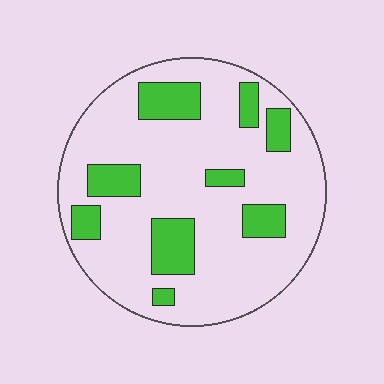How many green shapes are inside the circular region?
9.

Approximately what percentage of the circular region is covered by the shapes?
Approximately 20%.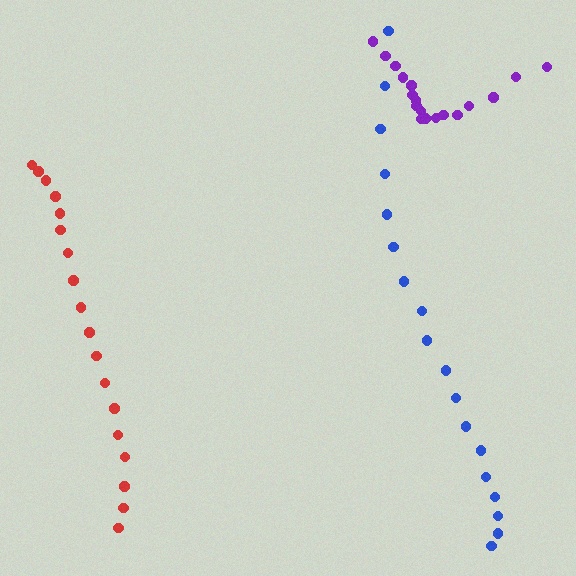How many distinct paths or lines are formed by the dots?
There are 3 distinct paths.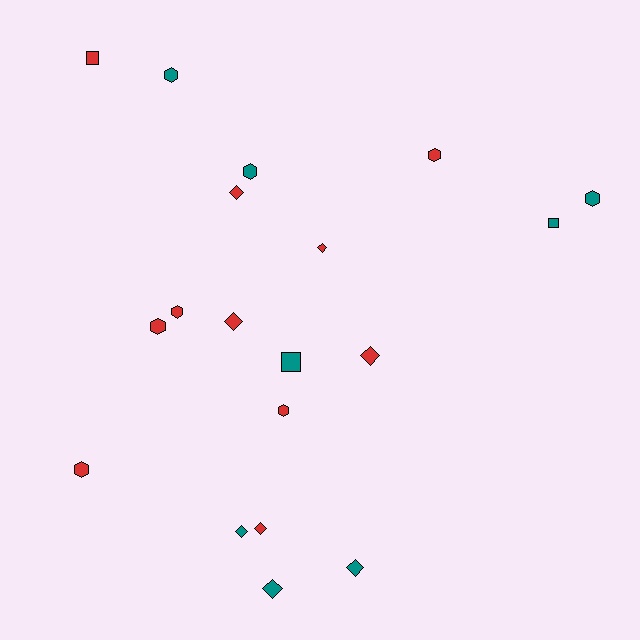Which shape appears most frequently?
Diamond, with 8 objects.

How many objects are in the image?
There are 19 objects.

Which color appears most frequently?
Red, with 11 objects.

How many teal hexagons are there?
There are 3 teal hexagons.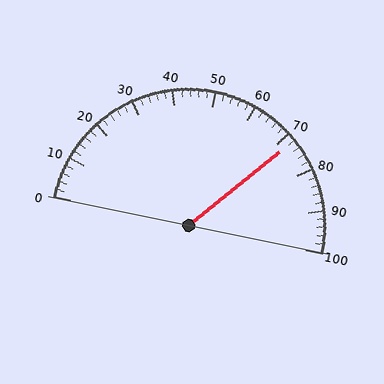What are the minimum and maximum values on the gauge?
The gauge ranges from 0 to 100.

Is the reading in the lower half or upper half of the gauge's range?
The reading is in the upper half of the range (0 to 100).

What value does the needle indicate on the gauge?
The needle indicates approximately 72.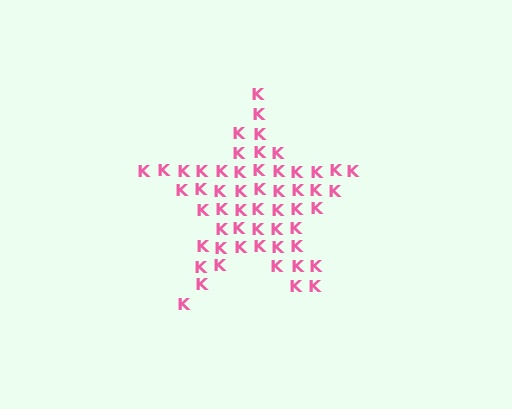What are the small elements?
The small elements are letter K's.